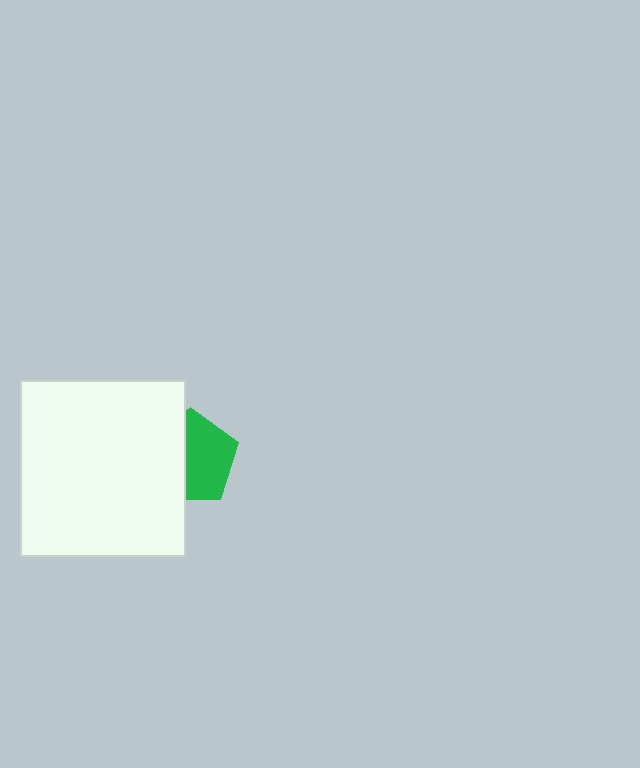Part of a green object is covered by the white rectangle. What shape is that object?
It is a pentagon.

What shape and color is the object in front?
The object in front is a white rectangle.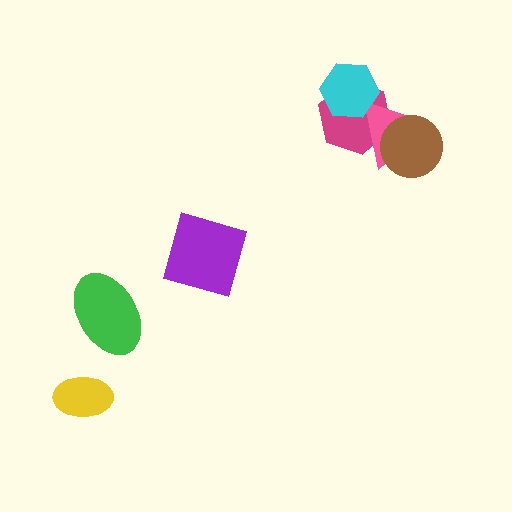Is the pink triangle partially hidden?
Yes, it is partially covered by another shape.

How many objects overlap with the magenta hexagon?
2 objects overlap with the magenta hexagon.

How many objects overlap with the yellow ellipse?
0 objects overlap with the yellow ellipse.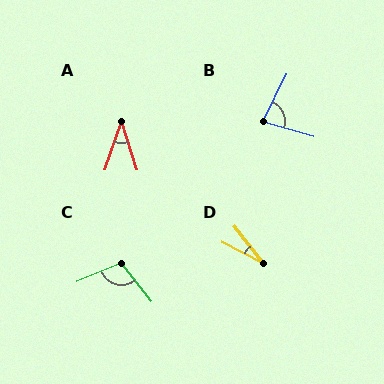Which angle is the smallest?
D, at approximately 24 degrees.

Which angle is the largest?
C, at approximately 105 degrees.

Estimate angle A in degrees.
Approximately 37 degrees.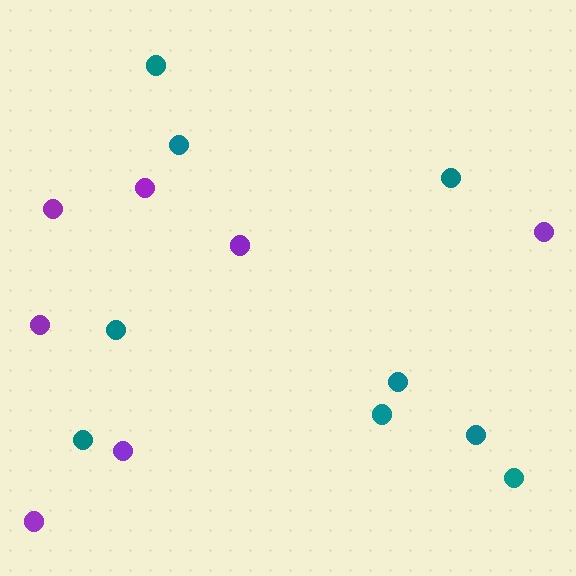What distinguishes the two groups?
There are 2 groups: one group of purple circles (7) and one group of teal circles (9).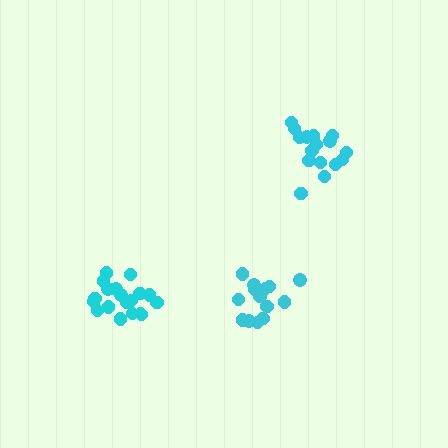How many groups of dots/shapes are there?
There are 3 groups.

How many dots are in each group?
Group 1: 20 dots, Group 2: 14 dots, Group 3: 16 dots (50 total).